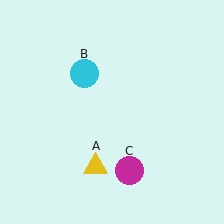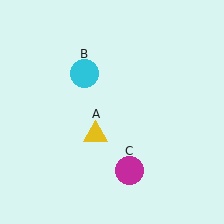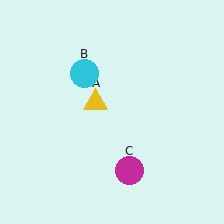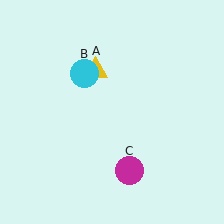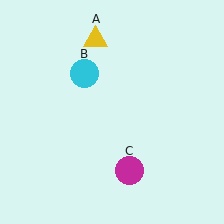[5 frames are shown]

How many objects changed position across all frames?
1 object changed position: yellow triangle (object A).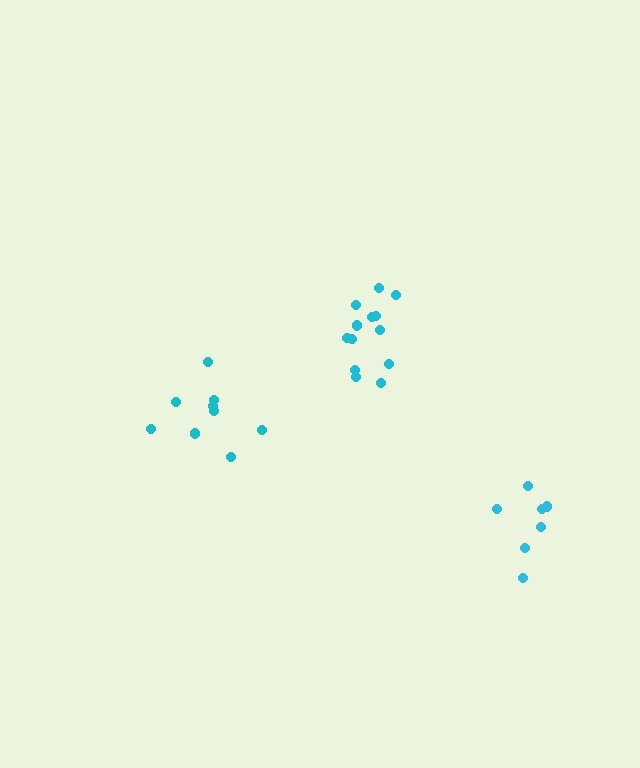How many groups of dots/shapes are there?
There are 3 groups.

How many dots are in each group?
Group 1: 9 dots, Group 2: 13 dots, Group 3: 7 dots (29 total).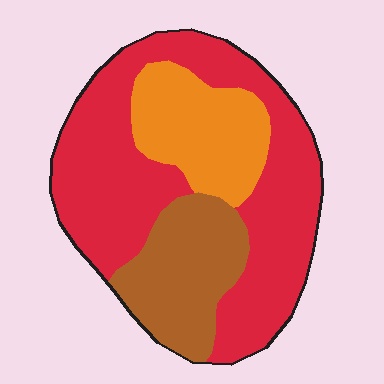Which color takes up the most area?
Red, at roughly 60%.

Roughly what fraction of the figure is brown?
Brown covers around 20% of the figure.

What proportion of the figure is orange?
Orange takes up about one fifth (1/5) of the figure.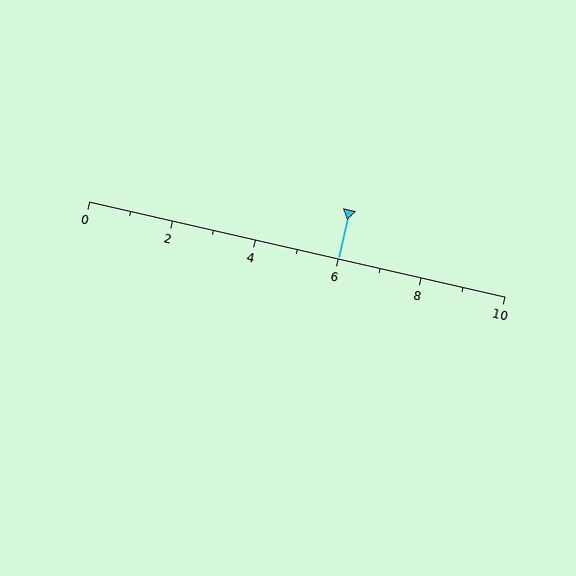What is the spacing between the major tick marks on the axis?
The major ticks are spaced 2 apart.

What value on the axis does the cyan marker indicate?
The marker indicates approximately 6.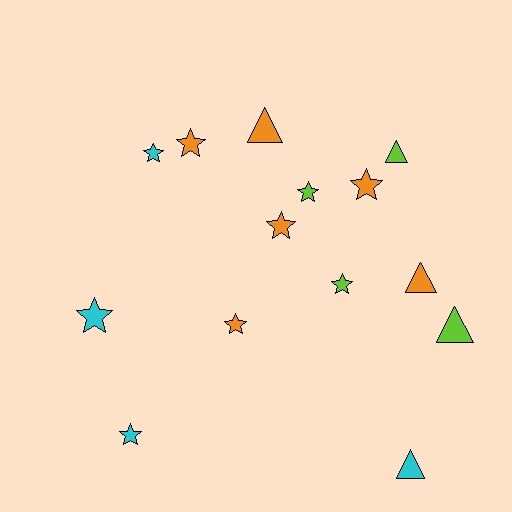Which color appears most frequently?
Orange, with 6 objects.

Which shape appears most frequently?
Star, with 9 objects.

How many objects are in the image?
There are 14 objects.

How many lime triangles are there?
There are 2 lime triangles.